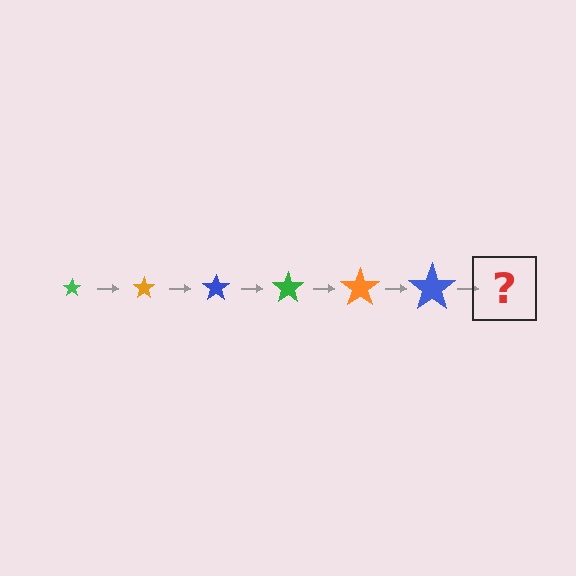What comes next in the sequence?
The next element should be a green star, larger than the previous one.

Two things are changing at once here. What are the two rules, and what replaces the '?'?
The two rules are that the star grows larger each step and the color cycles through green, orange, and blue. The '?' should be a green star, larger than the previous one.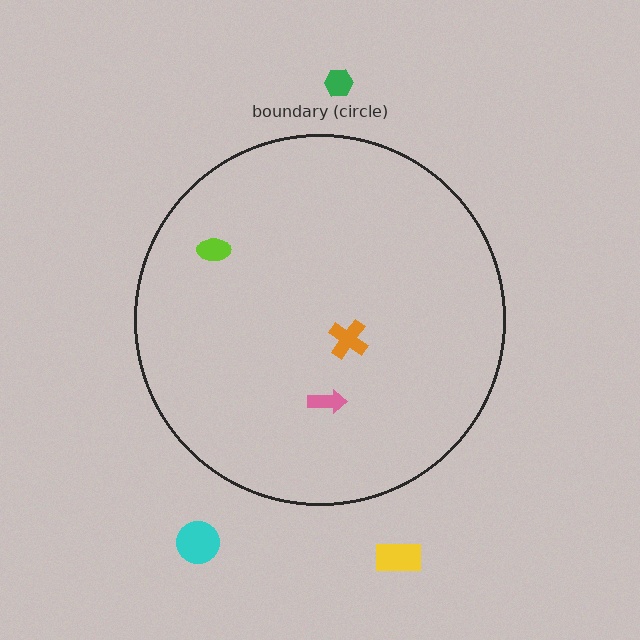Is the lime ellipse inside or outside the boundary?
Inside.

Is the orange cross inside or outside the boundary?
Inside.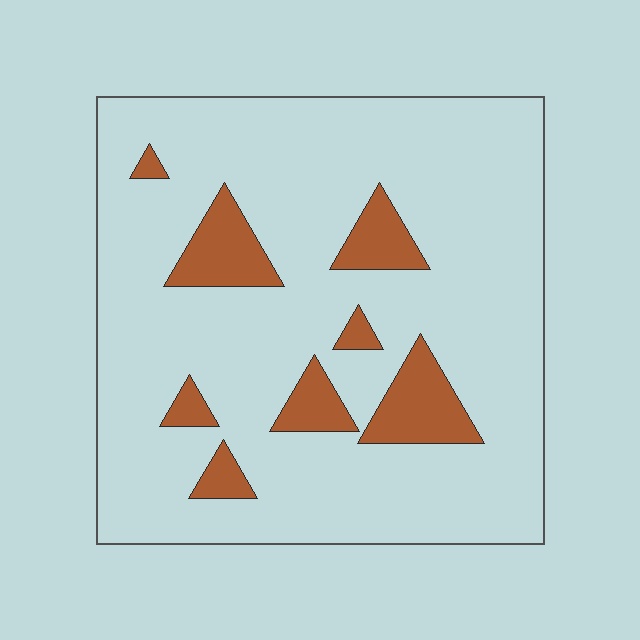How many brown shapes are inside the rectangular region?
8.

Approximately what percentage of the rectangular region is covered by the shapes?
Approximately 15%.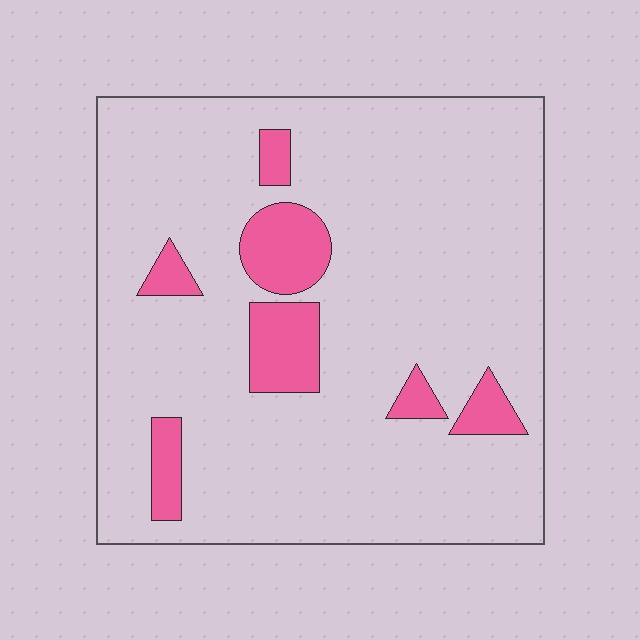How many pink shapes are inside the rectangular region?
7.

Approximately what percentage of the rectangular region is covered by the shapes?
Approximately 10%.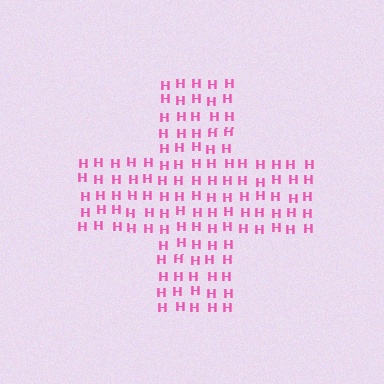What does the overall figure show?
The overall figure shows a cross.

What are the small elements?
The small elements are letter H's.